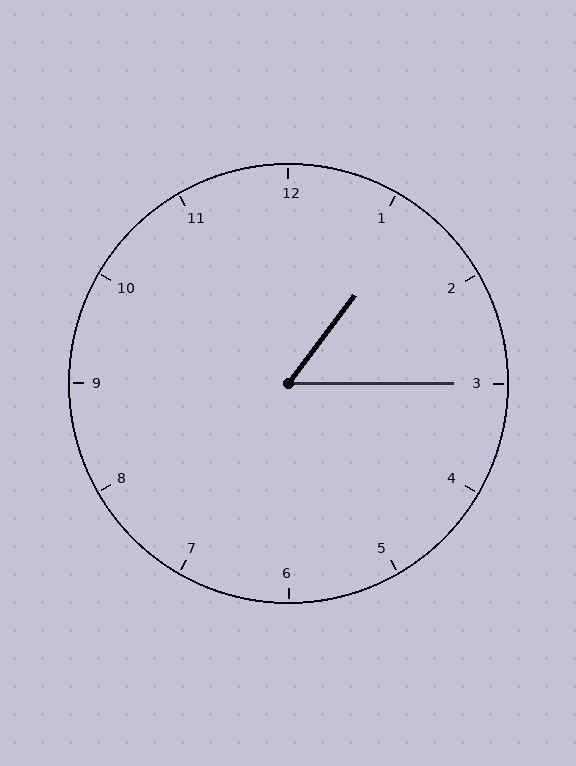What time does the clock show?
1:15.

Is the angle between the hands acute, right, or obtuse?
It is acute.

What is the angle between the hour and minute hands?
Approximately 52 degrees.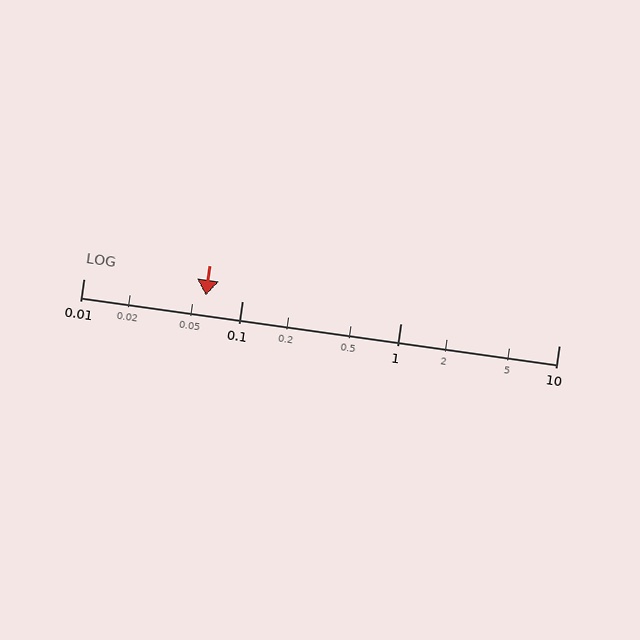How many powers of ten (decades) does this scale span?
The scale spans 3 decades, from 0.01 to 10.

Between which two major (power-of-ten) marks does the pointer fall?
The pointer is between 0.01 and 0.1.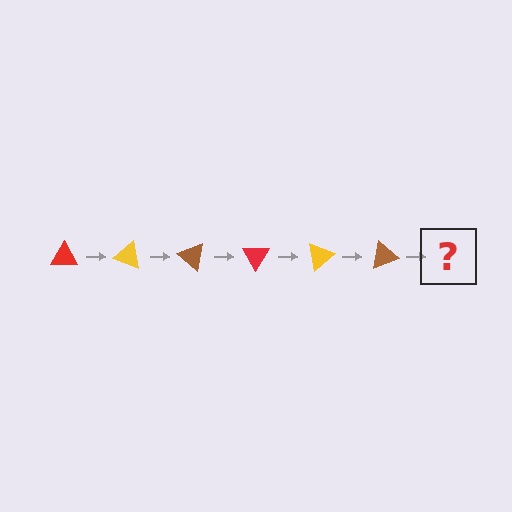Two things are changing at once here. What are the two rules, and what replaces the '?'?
The two rules are that it rotates 20 degrees each step and the color cycles through red, yellow, and brown. The '?' should be a red triangle, rotated 120 degrees from the start.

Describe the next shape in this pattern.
It should be a red triangle, rotated 120 degrees from the start.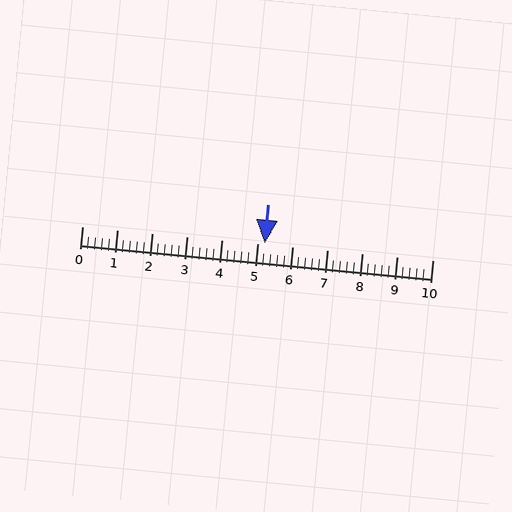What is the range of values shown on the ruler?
The ruler shows values from 0 to 10.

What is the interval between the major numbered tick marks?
The major tick marks are spaced 1 units apart.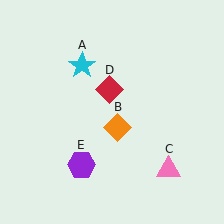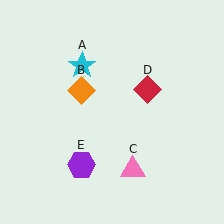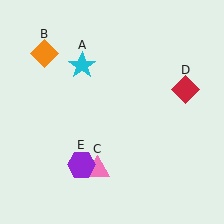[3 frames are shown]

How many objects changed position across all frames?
3 objects changed position: orange diamond (object B), pink triangle (object C), red diamond (object D).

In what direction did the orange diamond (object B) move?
The orange diamond (object B) moved up and to the left.